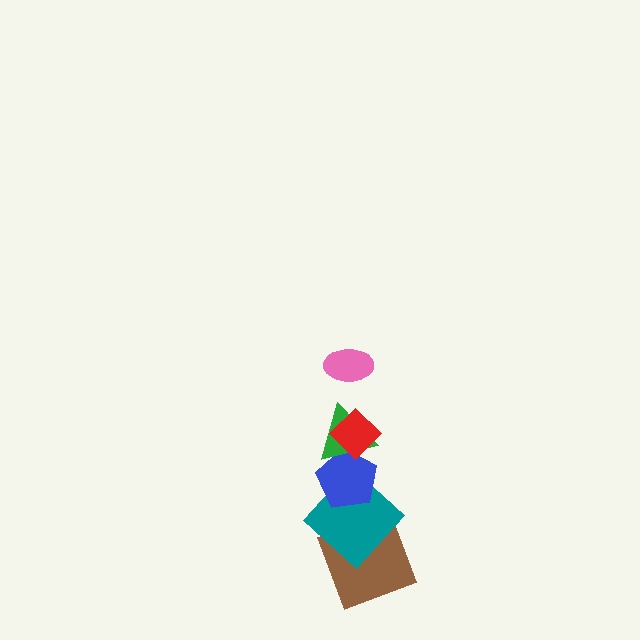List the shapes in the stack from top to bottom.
From top to bottom: the pink ellipse, the red diamond, the green triangle, the blue pentagon, the teal diamond, the brown square.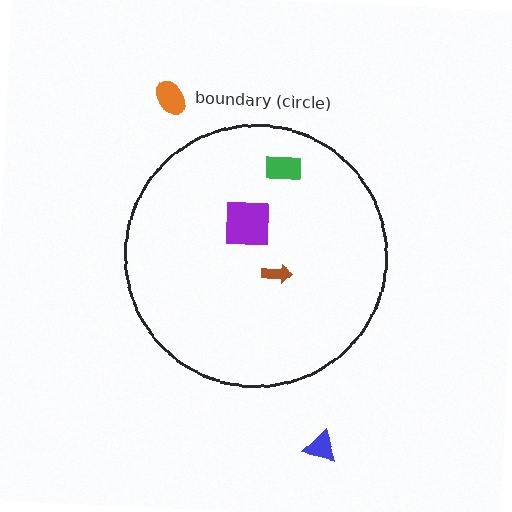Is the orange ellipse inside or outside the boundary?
Outside.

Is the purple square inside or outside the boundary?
Inside.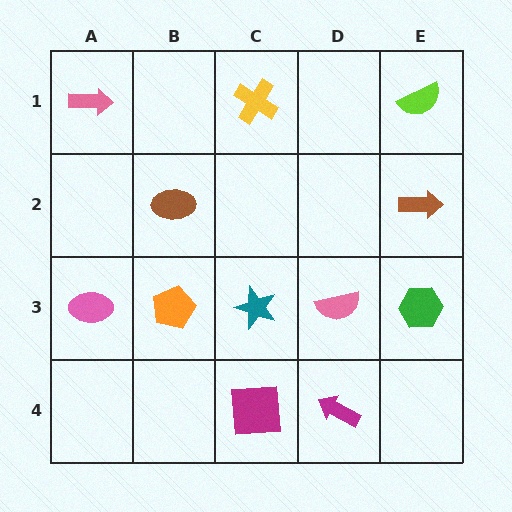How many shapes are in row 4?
2 shapes.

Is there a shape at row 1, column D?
No, that cell is empty.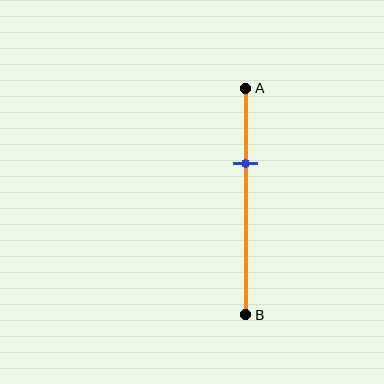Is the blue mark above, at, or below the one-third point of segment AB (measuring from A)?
The blue mark is approximately at the one-third point of segment AB.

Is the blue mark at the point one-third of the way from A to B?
Yes, the mark is approximately at the one-third point.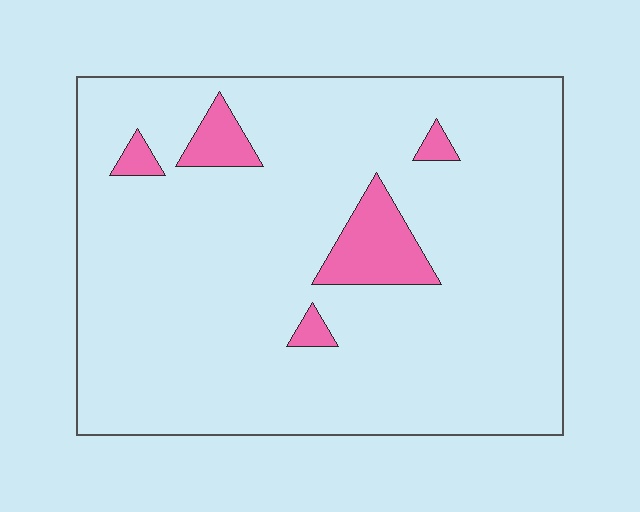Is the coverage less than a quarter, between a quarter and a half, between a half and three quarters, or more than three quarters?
Less than a quarter.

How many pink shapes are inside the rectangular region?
5.